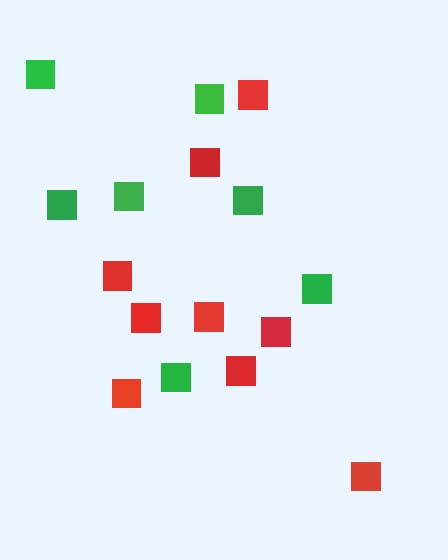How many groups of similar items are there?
There are 2 groups: one group of red squares (9) and one group of green squares (7).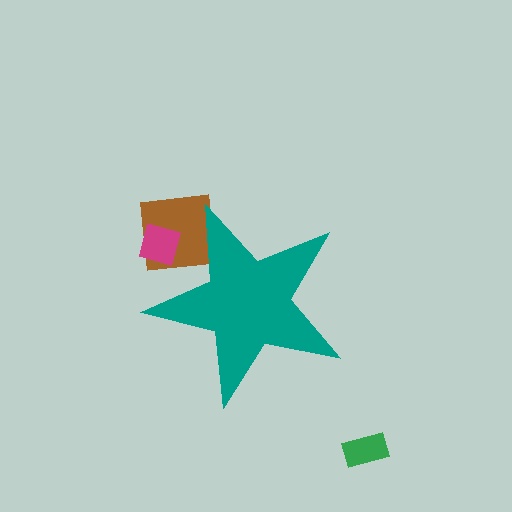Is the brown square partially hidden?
Yes, the brown square is partially hidden behind the teal star.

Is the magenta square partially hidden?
Yes, the magenta square is partially hidden behind the teal star.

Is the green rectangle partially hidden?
No, the green rectangle is fully visible.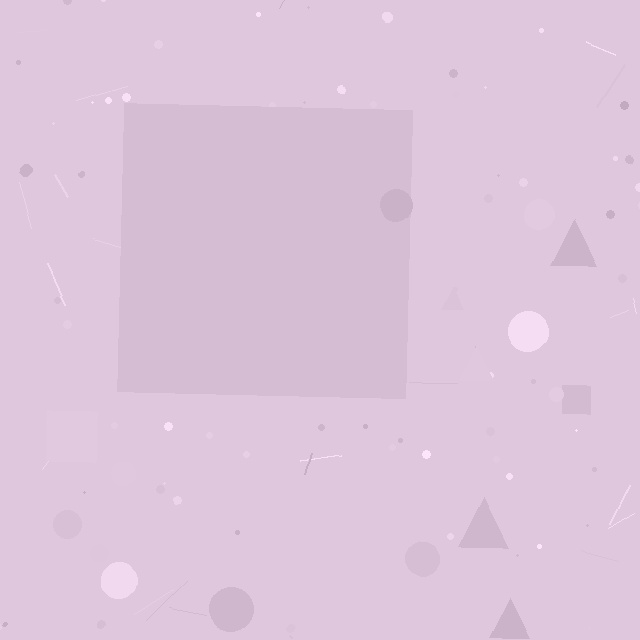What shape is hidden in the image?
A square is hidden in the image.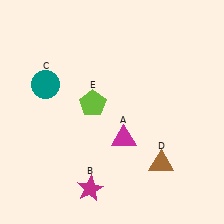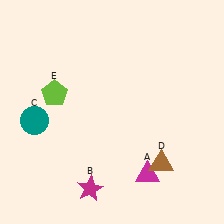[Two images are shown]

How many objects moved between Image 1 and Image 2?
3 objects moved between the two images.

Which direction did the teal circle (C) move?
The teal circle (C) moved down.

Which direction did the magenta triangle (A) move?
The magenta triangle (A) moved down.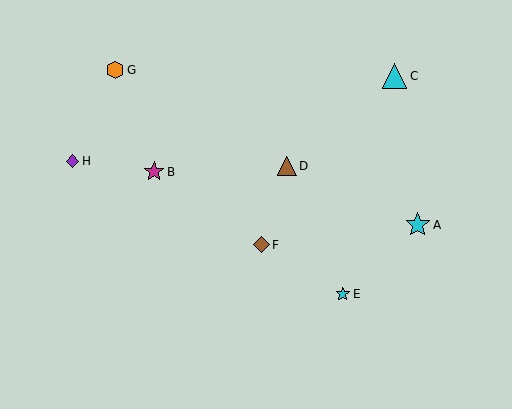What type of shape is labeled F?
Shape F is a brown diamond.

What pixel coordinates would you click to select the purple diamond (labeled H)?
Click at (73, 161) to select the purple diamond H.